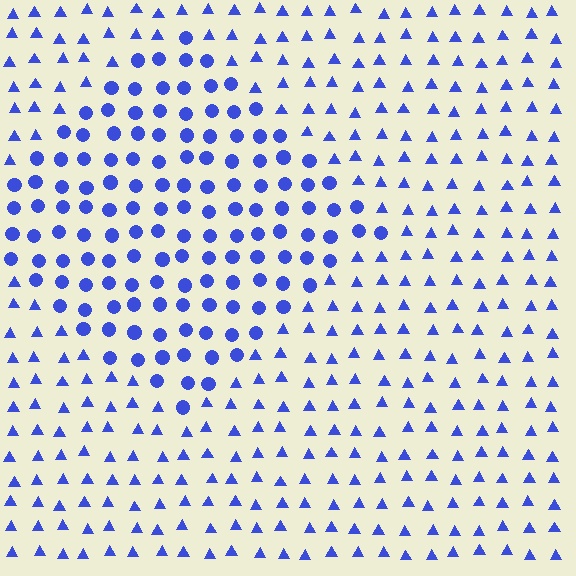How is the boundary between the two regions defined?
The boundary is defined by a change in element shape: circles inside vs. triangles outside. All elements share the same color and spacing.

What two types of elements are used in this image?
The image uses circles inside the diamond region and triangles outside it.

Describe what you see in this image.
The image is filled with small blue elements arranged in a uniform grid. A diamond-shaped region contains circles, while the surrounding area contains triangles. The boundary is defined purely by the change in element shape.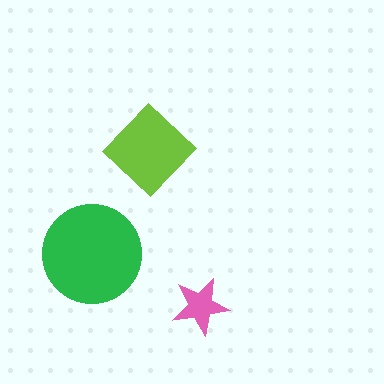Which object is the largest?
The green circle.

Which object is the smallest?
The pink star.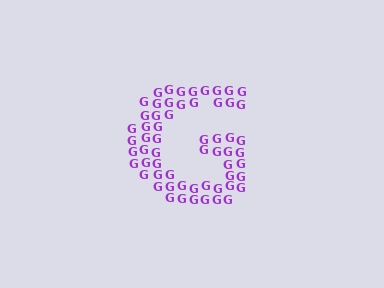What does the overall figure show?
The overall figure shows the letter G.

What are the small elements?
The small elements are letter G's.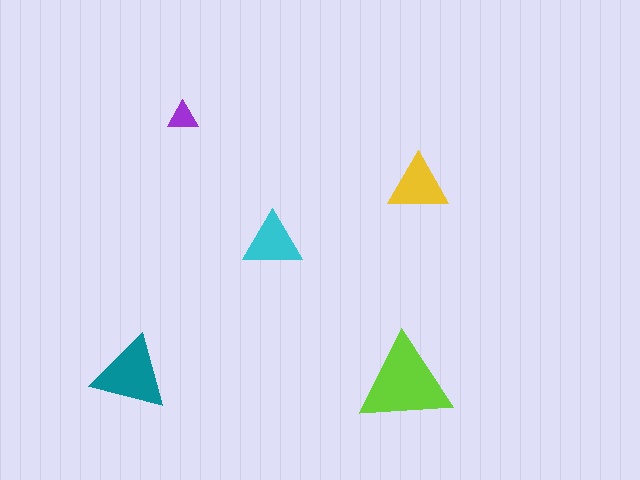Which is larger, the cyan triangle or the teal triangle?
The teal one.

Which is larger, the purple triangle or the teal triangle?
The teal one.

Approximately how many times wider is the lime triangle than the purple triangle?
About 3 times wider.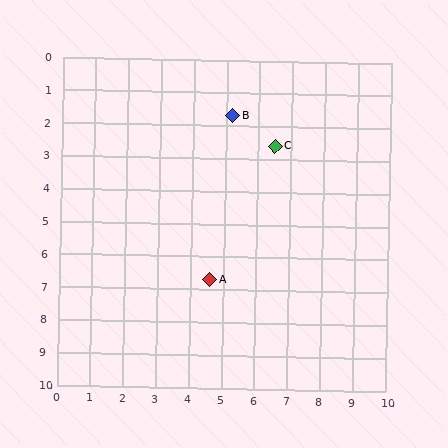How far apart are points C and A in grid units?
Points C and A are about 4.5 grid units apart.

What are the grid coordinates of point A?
Point A is at approximately (4.6, 6.7).